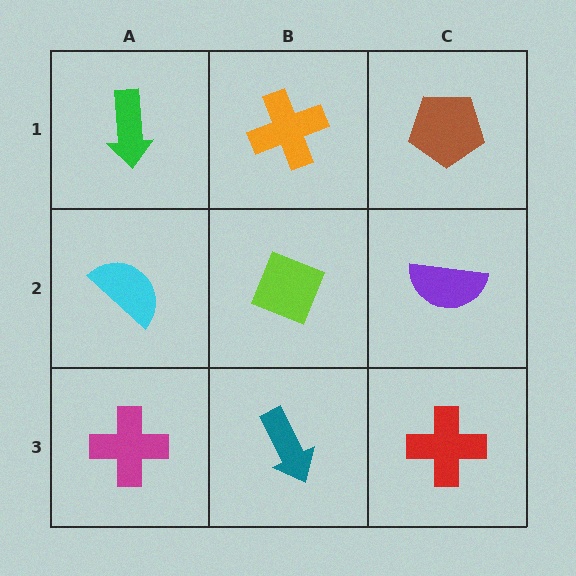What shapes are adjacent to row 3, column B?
A lime diamond (row 2, column B), a magenta cross (row 3, column A), a red cross (row 3, column C).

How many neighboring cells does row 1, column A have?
2.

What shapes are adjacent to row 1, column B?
A lime diamond (row 2, column B), a green arrow (row 1, column A), a brown pentagon (row 1, column C).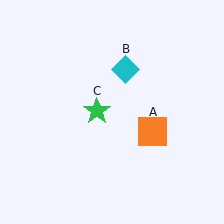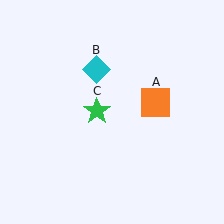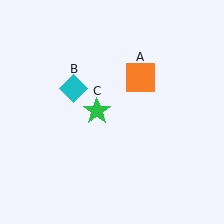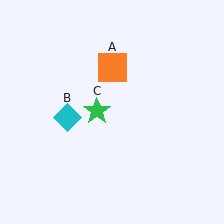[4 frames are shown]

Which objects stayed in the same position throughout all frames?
Green star (object C) remained stationary.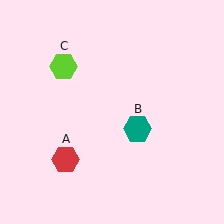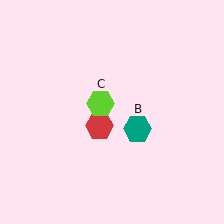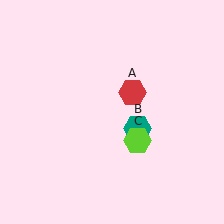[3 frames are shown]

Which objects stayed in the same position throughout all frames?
Teal hexagon (object B) remained stationary.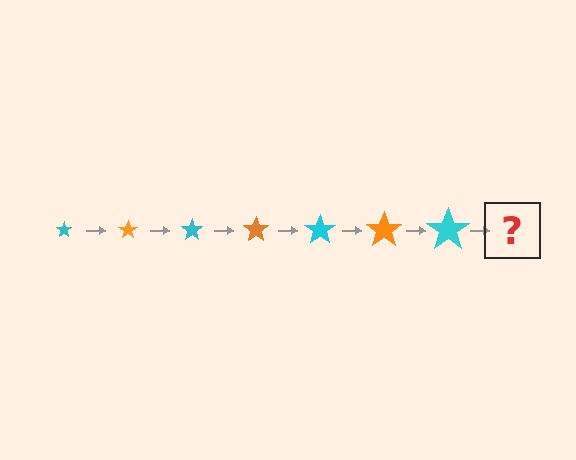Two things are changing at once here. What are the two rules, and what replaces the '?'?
The two rules are that the star grows larger each step and the color cycles through cyan and orange. The '?' should be an orange star, larger than the previous one.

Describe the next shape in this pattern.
It should be an orange star, larger than the previous one.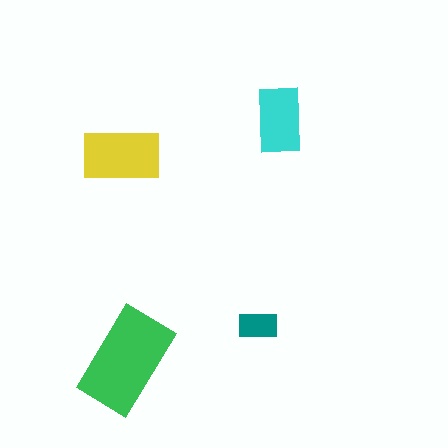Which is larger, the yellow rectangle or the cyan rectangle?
The yellow one.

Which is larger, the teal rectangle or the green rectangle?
The green one.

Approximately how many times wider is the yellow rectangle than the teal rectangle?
About 2 times wider.